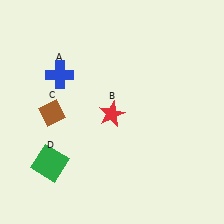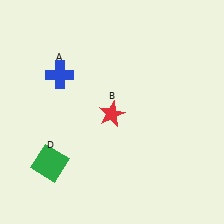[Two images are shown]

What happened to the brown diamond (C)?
The brown diamond (C) was removed in Image 2. It was in the bottom-left area of Image 1.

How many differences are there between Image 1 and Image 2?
There is 1 difference between the two images.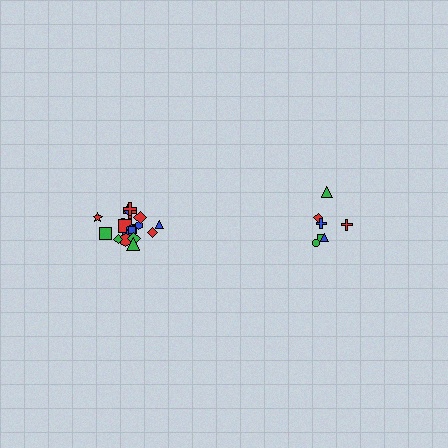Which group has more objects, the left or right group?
The left group.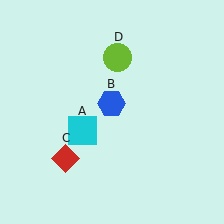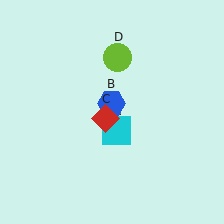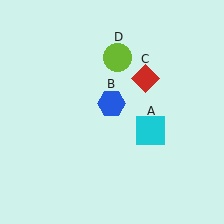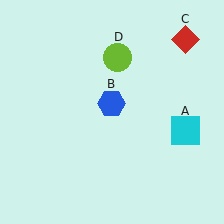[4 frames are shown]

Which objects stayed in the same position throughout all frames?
Blue hexagon (object B) and lime circle (object D) remained stationary.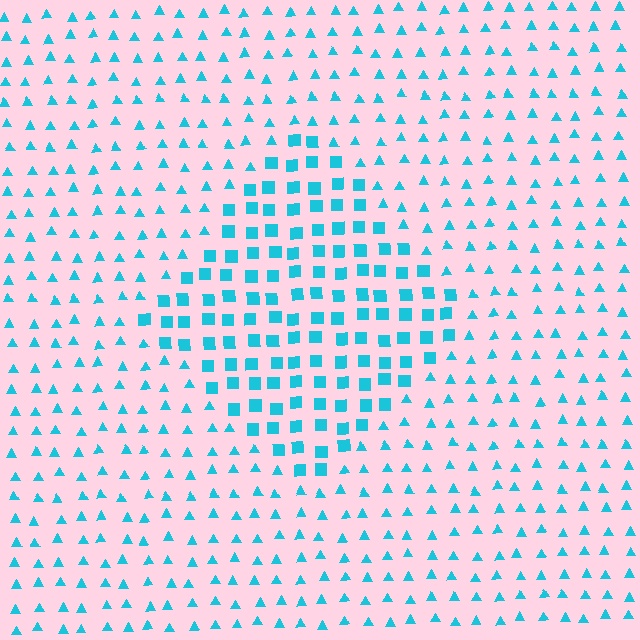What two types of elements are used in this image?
The image uses squares inside the diamond region and triangles outside it.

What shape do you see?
I see a diamond.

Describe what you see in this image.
The image is filled with small cyan elements arranged in a uniform grid. A diamond-shaped region contains squares, while the surrounding area contains triangles. The boundary is defined purely by the change in element shape.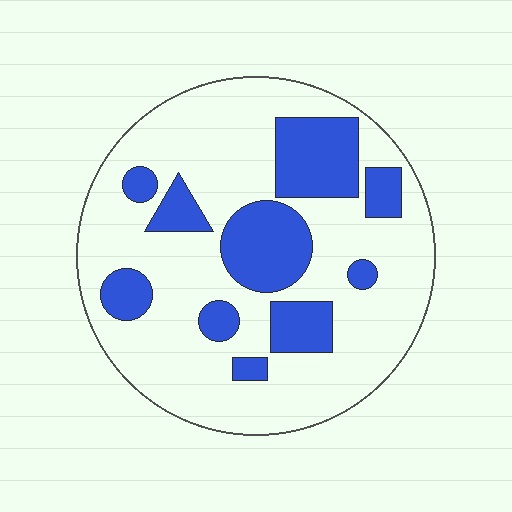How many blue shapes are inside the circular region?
10.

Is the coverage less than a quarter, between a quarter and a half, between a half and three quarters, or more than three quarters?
Between a quarter and a half.